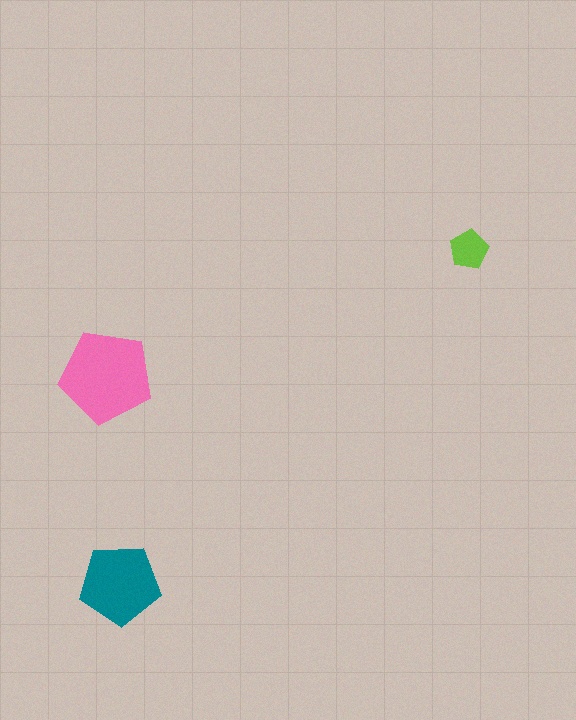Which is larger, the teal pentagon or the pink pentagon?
The pink one.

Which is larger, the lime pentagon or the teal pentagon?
The teal one.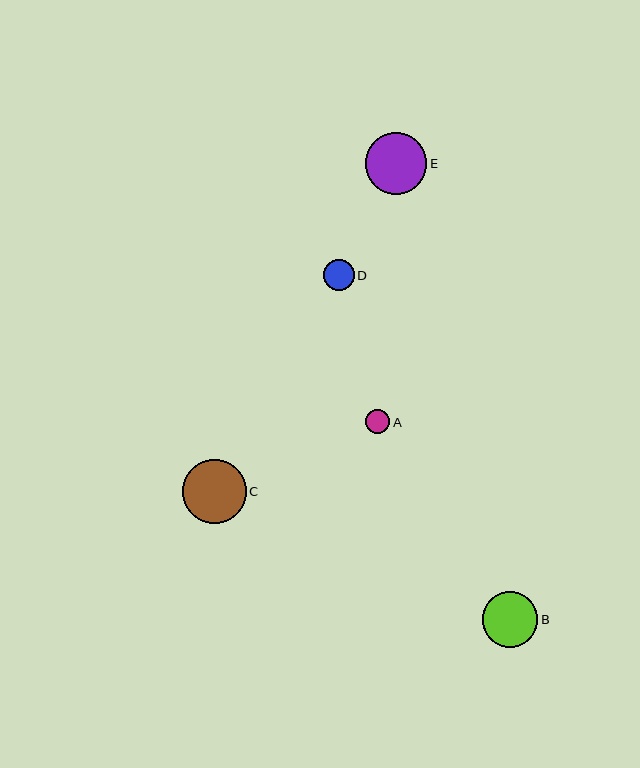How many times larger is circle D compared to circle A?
Circle D is approximately 1.3 times the size of circle A.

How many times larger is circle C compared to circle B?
Circle C is approximately 1.2 times the size of circle B.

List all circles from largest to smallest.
From largest to smallest: C, E, B, D, A.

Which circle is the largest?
Circle C is the largest with a size of approximately 64 pixels.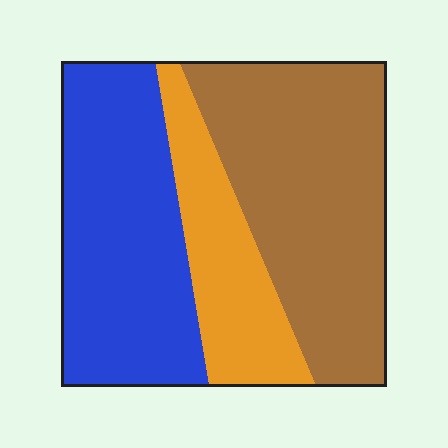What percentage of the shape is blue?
Blue takes up about three eighths (3/8) of the shape.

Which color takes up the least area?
Orange, at roughly 20%.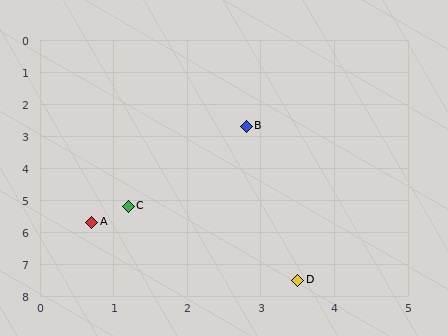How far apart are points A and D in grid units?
Points A and D are about 3.3 grid units apart.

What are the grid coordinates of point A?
Point A is at approximately (0.7, 5.7).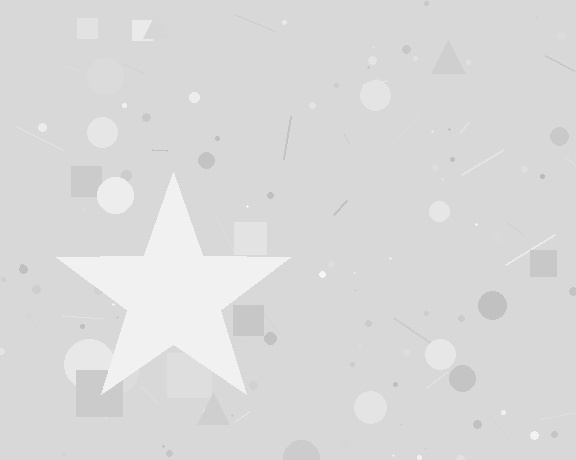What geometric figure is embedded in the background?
A star is embedded in the background.